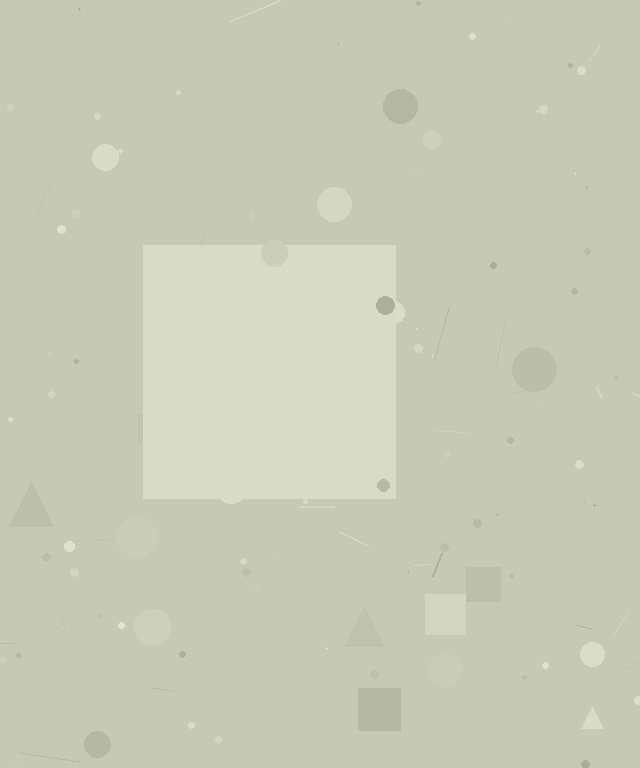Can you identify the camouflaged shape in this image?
The camouflaged shape is a square.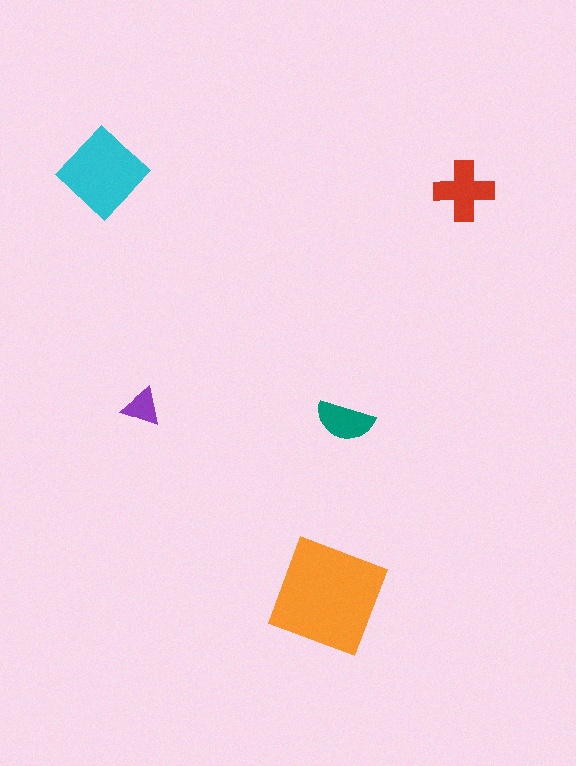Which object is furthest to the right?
The red cross is rightmost.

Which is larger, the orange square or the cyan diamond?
The orange square.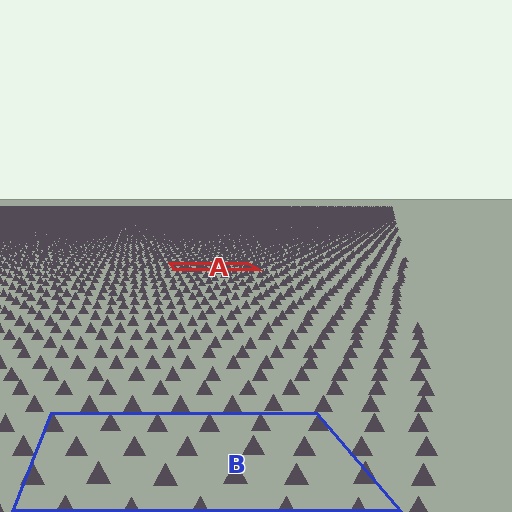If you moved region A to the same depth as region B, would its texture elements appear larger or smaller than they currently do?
They would appear larger. At a closer depth, the same texture elements are projected at a bigger on-screen size.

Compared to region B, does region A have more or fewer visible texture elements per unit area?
Region A has more texture elements per unit area — they are packed more densely because it is farther away.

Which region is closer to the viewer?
Region B is closer. The texture elements there are larger and more spread out.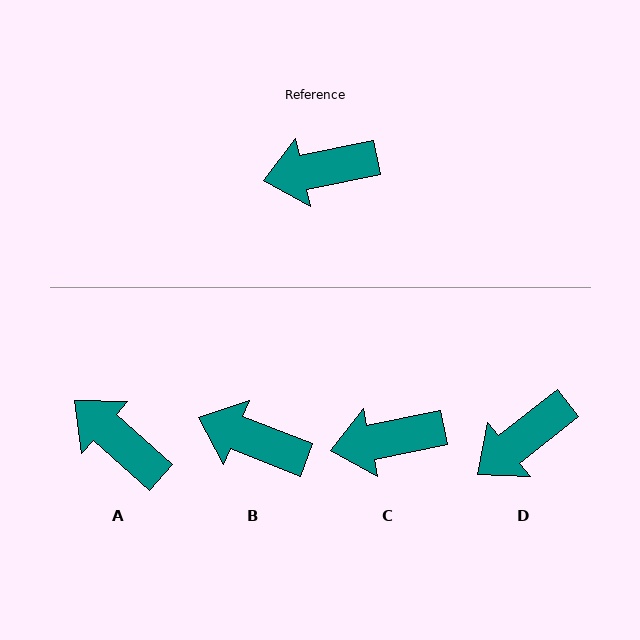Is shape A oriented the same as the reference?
No, it is off by about 54 degrees.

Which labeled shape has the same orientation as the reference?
C.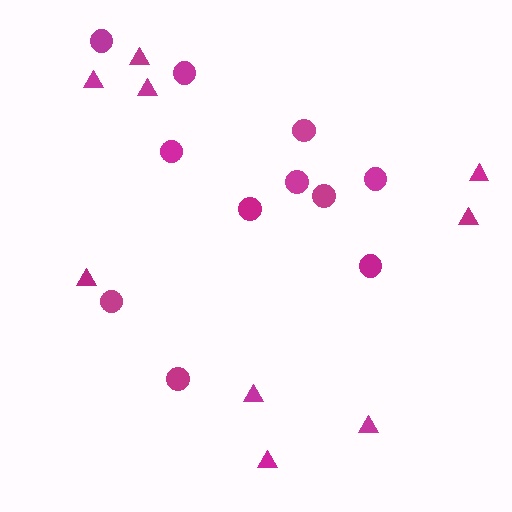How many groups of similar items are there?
There are 2 groups: one group of triangles (9) and one group of circles (11).